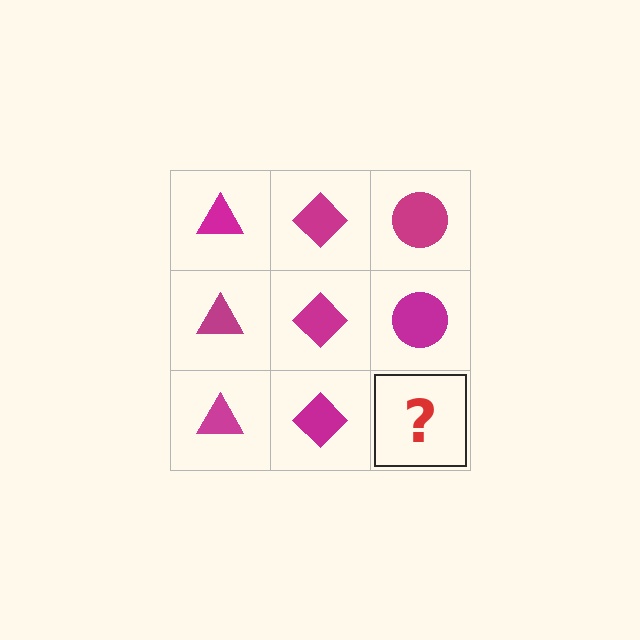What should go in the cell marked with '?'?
The missing cell should contain a magenta circle.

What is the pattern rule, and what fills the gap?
The rule is that each column has a consistent shape. The gap should be filled with a magenta circle.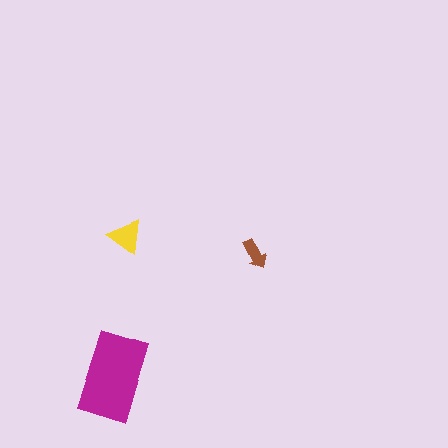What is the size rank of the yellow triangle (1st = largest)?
2nd.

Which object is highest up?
The yellow triangle is topmost.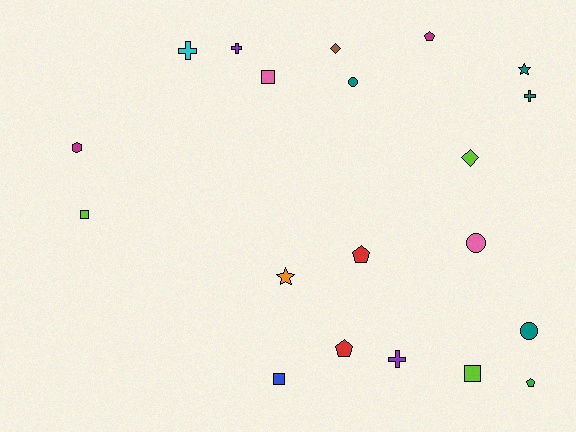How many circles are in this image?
There are 3 circles.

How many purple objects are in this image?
There are 2 purple objects.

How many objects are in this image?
There are 20 objects.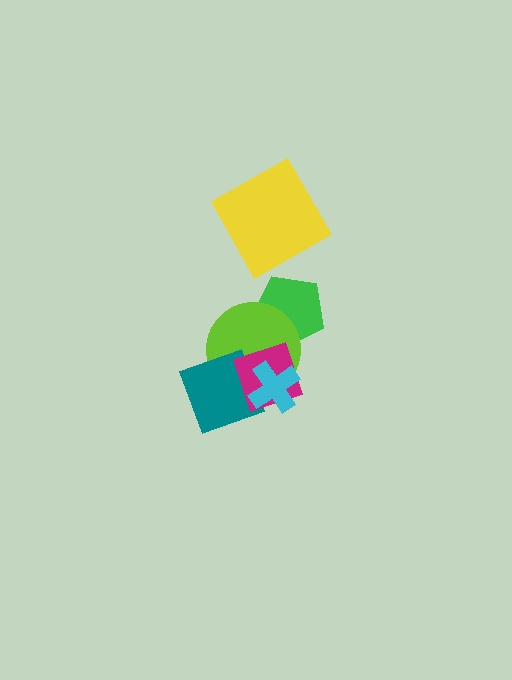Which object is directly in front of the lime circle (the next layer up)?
The teal diamond is directly in front of the lime circle.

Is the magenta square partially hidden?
Yes, it is partially covered by another shape.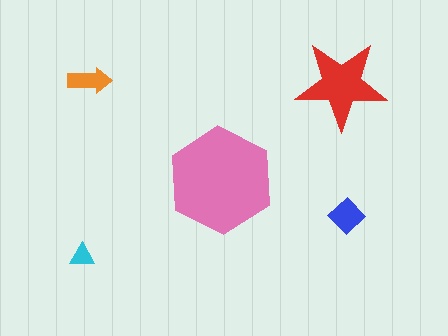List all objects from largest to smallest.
The pink hexagon, the red star, the blue diamond, the orange arrow, the cyan triangle.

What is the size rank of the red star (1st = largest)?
2nd.